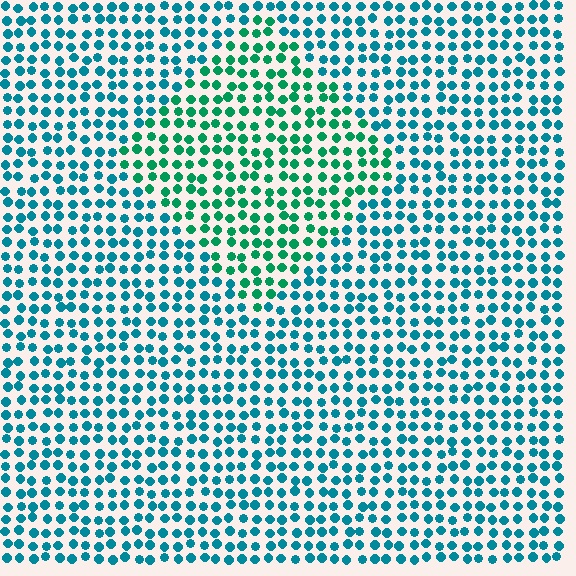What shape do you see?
I see a diamond.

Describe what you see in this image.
The image is filled with small teal elements in a uniform arrangement. A diamond-shaped region is visible where the elements are tinted to a slightly different hue, forming a subtle color boundary.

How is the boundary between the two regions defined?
The boundary is defined purely by a slight shift in hue (about 33 degrees). Spacing, size, and orientation are identical on both sides.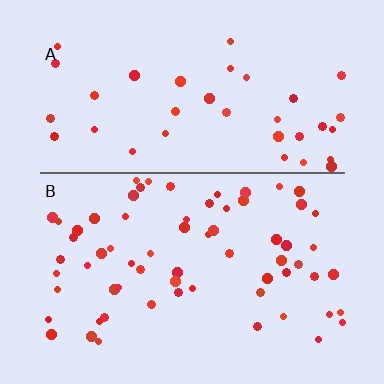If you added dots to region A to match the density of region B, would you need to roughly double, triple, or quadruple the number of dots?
Approximately double.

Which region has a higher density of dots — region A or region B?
B (the bottom).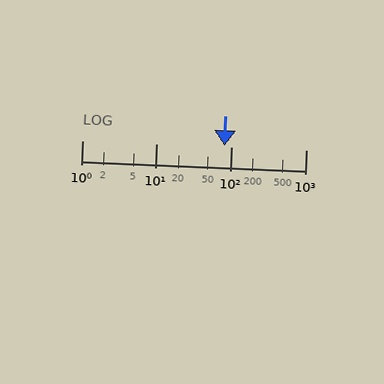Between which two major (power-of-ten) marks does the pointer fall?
The pointer is between 10 and 100.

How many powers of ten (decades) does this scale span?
The scale spans 3 decades, from 1 to 1000.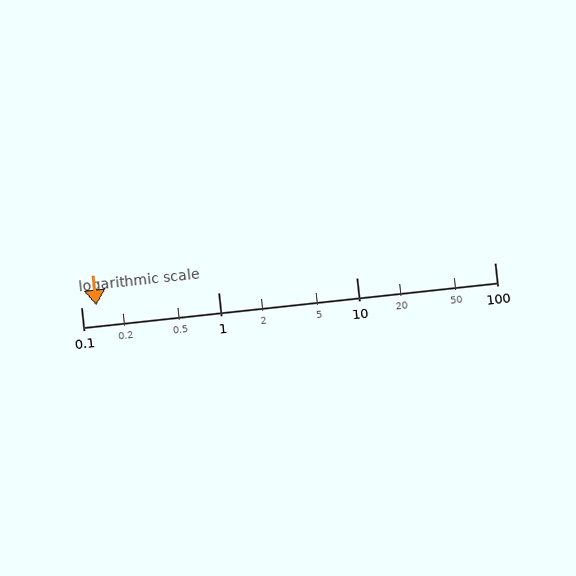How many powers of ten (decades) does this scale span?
The scale spans 3 decades, from 0.1 to 100.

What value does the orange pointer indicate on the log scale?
The pointer indicates approximately 0.13.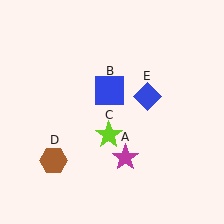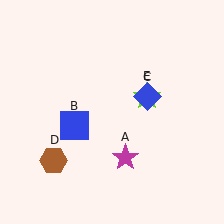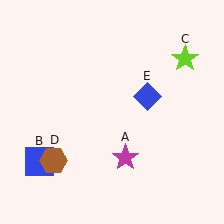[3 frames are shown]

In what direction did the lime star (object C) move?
The lime star (object C) moved up and to the right.